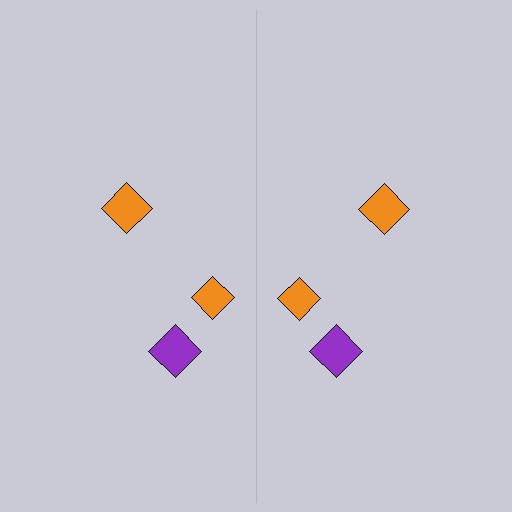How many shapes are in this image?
There are 6 shapes in this image.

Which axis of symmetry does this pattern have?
The pattern has a vertical axis of symmetry running through the center of the image.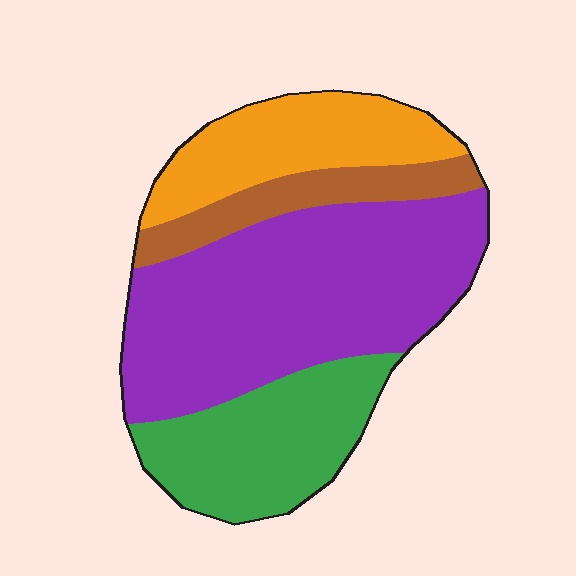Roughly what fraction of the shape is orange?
Orange covers roughly 20% of the shape.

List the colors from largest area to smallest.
From largest to smallest: purple, green, orange, brown.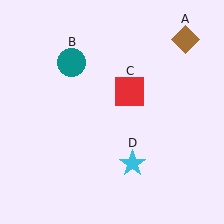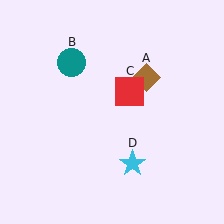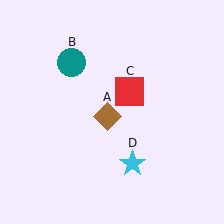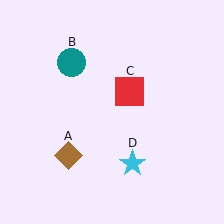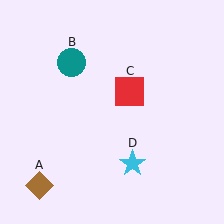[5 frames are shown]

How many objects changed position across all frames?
1 object changed position: brown diamond (object A).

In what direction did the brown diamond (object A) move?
The brown diamond (object A) moved down and to the left.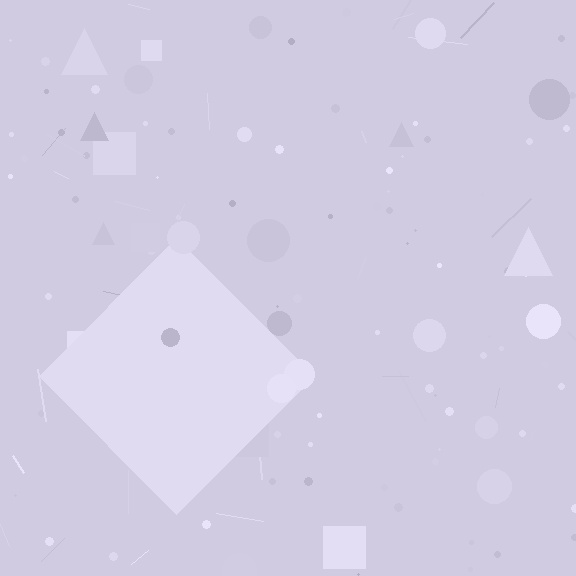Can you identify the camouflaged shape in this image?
The camouflaged shape is a diamond.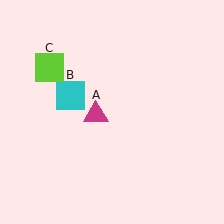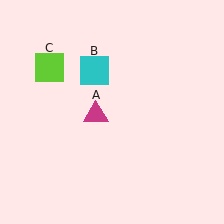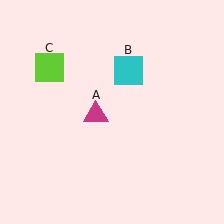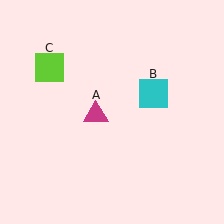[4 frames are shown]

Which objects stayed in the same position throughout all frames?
Magenta triangle (object A) and lime square (object C) remained stationary.